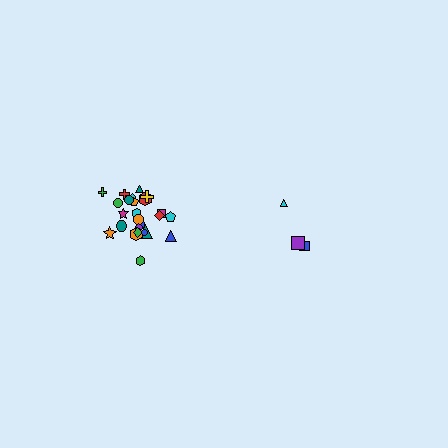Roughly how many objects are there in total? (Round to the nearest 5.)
Roughly 30 objects in total.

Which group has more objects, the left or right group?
The left group.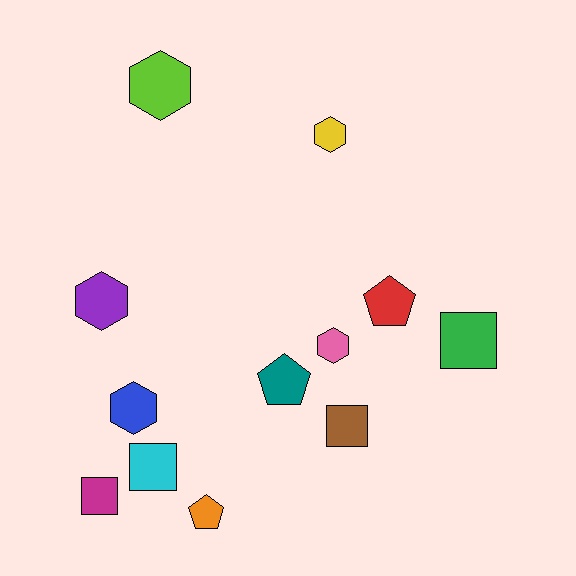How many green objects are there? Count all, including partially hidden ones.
There is 1 green object.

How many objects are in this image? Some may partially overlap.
There are 12 objects.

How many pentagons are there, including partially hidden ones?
There are 3 pentagons.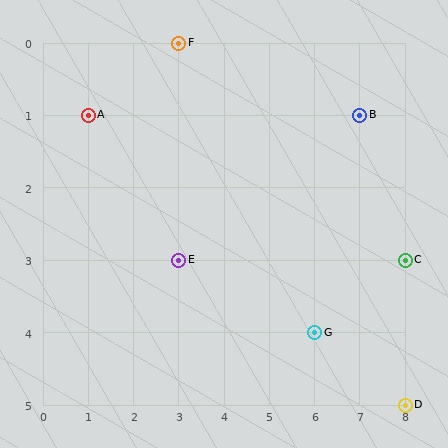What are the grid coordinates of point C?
Point C is at grid coordinates (8, 3).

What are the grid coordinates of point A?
Point A is at grid coordinates (1, 1).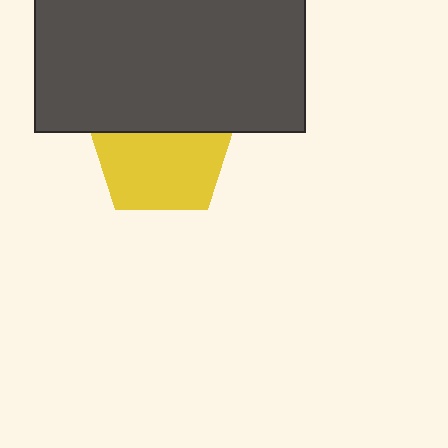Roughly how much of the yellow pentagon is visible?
About half of it is visible (roughly 61%).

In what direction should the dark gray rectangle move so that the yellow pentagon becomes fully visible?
The dark gray rectangle should move up. That is the shortest direction to clear the overlap and leave the yellow pentagon fully visible.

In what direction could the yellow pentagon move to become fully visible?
The yellow pentagon could move down. That would shift it out from behind the dark gray rectangle entirely.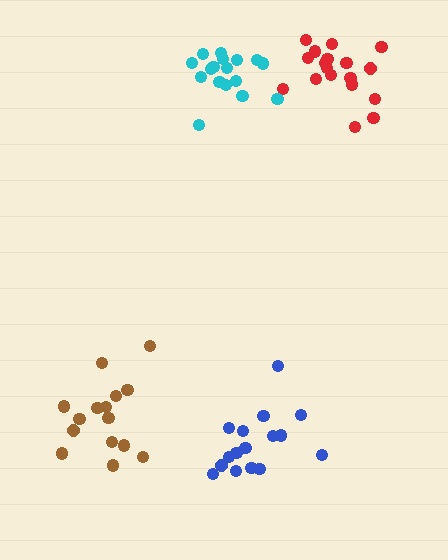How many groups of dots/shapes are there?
There are 4 groups.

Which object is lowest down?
The blue cluster is bottommost.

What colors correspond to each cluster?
The clusters are colored: red, cyan, brown, blue.